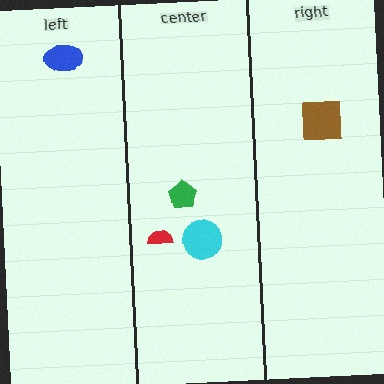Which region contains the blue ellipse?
The left region.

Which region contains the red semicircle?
The center region.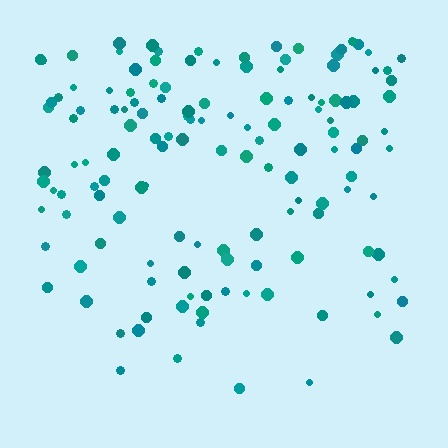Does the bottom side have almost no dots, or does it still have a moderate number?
Still a moderate number, just noticeably fewer than the top.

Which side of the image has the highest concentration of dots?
The top.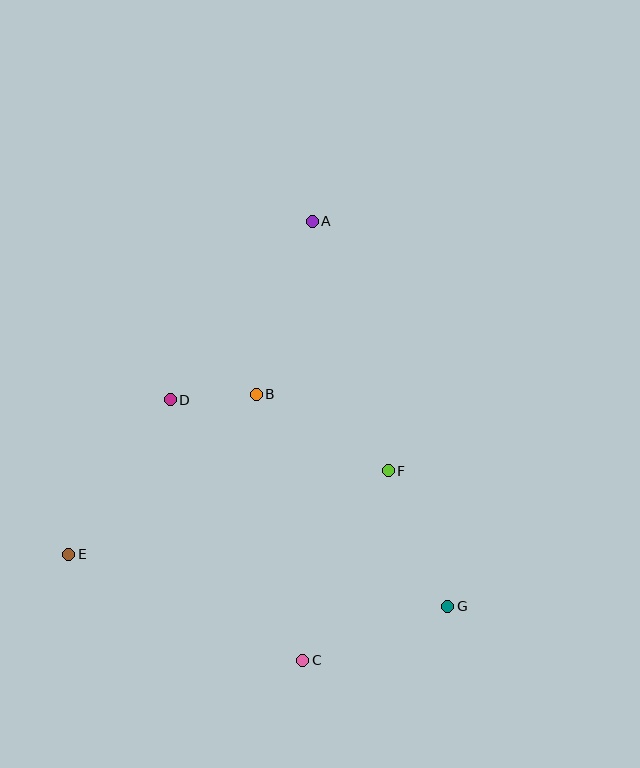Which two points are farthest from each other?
Points A and C are farthest from each other.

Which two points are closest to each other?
Points B and D are closest to each other.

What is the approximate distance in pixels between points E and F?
The distance between E and F is approximately 330 pixels.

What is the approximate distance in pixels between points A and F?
The distance between A and F is approximately 261 pixels.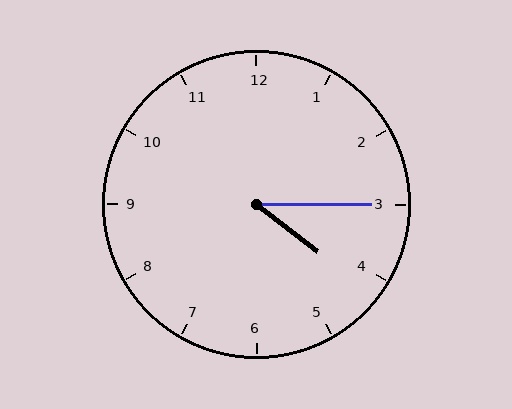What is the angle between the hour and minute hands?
Approximately 38 degrees.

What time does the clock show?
4:15.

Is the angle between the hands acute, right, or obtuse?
It is acute.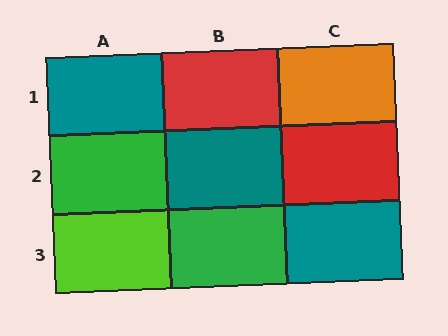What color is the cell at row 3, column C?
Teal.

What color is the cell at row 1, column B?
Red.